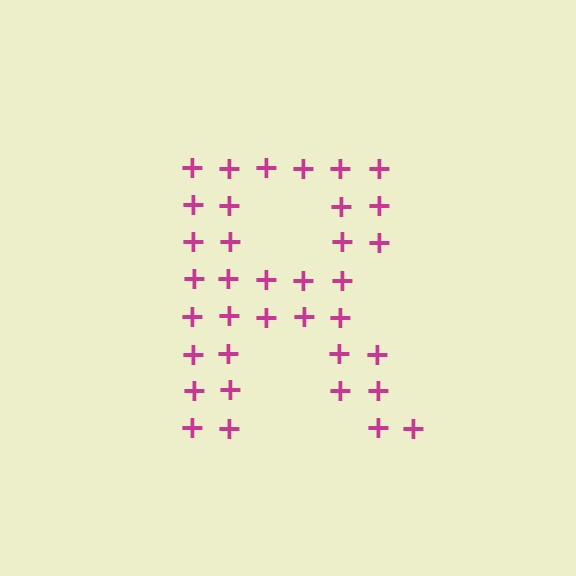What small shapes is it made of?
It is made of small plus signs.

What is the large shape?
The large shape is the letter R.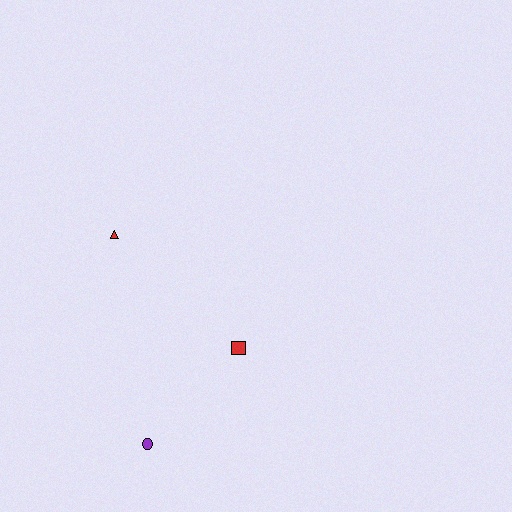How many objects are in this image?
There are 3 objects.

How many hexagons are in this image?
There are no hexagons.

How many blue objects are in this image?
There are no blue objects.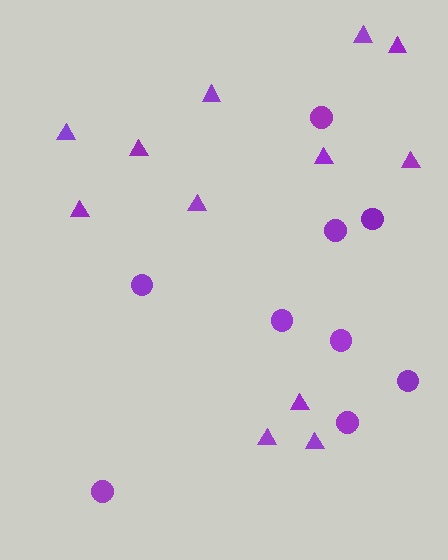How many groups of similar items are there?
There are 2 groups: one group of triangles (12) and one group of circles (9).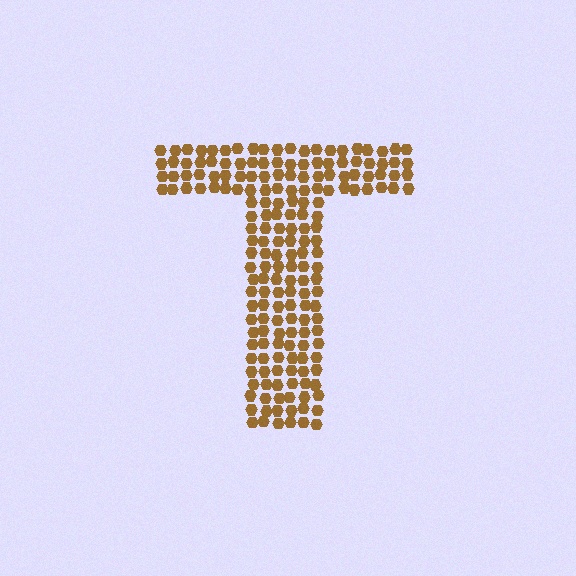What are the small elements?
The small elements are hexagons.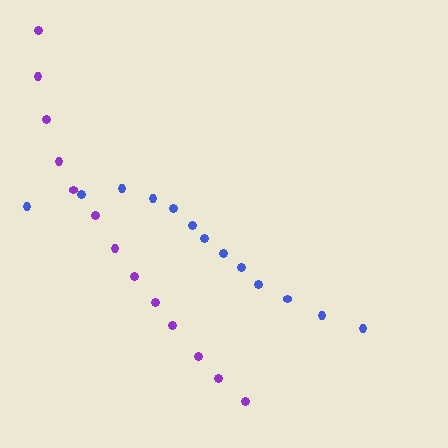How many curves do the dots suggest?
There are 2 distinct paths.